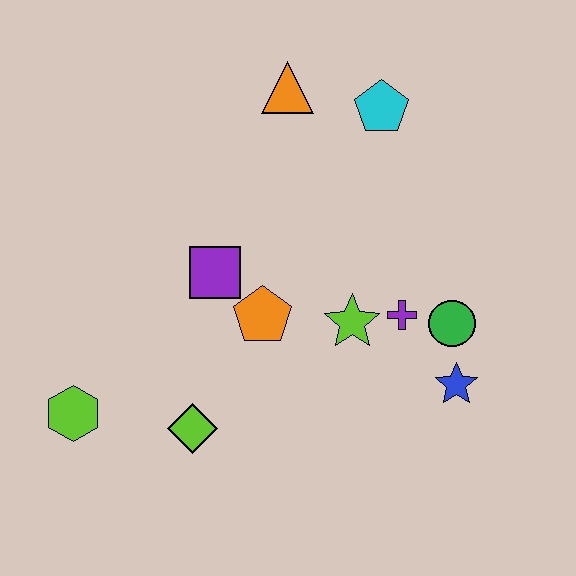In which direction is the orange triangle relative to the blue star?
The orange triangle is above the blue star.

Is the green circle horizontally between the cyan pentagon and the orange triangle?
No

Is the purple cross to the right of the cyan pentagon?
Yes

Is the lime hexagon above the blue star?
No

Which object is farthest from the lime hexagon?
The cyan pentagon is farthest from the lime hexagon.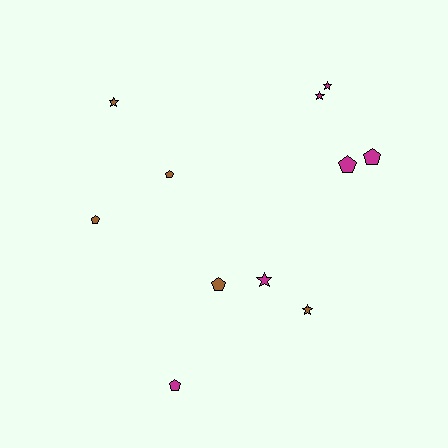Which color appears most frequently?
Magenta, with 6 objects.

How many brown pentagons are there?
There are 3 brown pentagons.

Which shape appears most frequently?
Pentagon, with 6 objects.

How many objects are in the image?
There are 11 objects.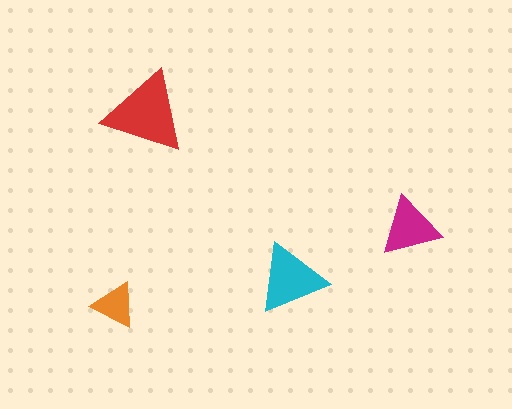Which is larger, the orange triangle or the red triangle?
The red one.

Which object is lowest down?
The orange triangle is bottommost.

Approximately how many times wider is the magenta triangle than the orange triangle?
About 1.5 times wider.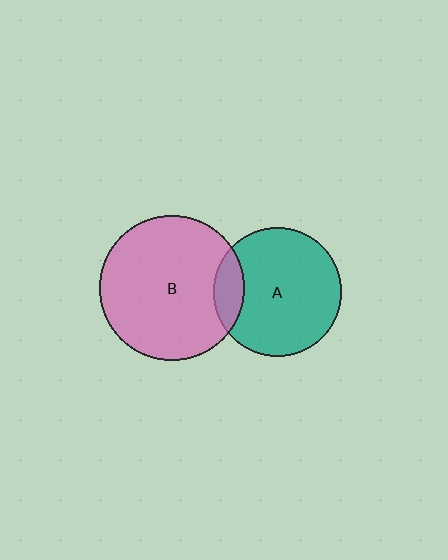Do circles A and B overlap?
Yes.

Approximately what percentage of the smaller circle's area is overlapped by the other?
Approximately 15%.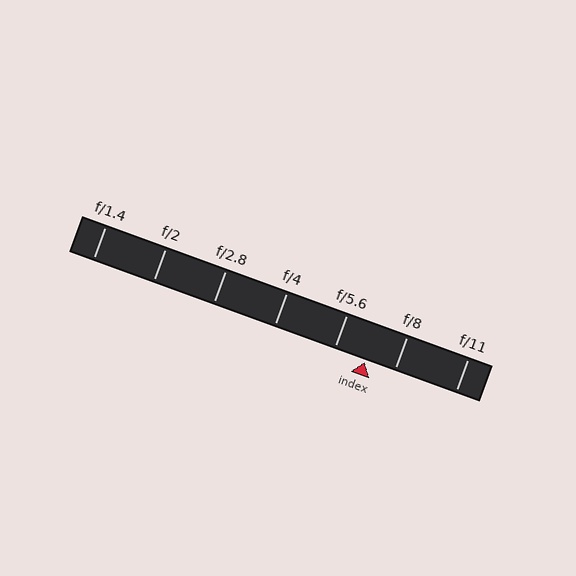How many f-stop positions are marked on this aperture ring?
There are 7 f-stop positions marked.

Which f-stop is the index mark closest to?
The index mark is closest to f/8.